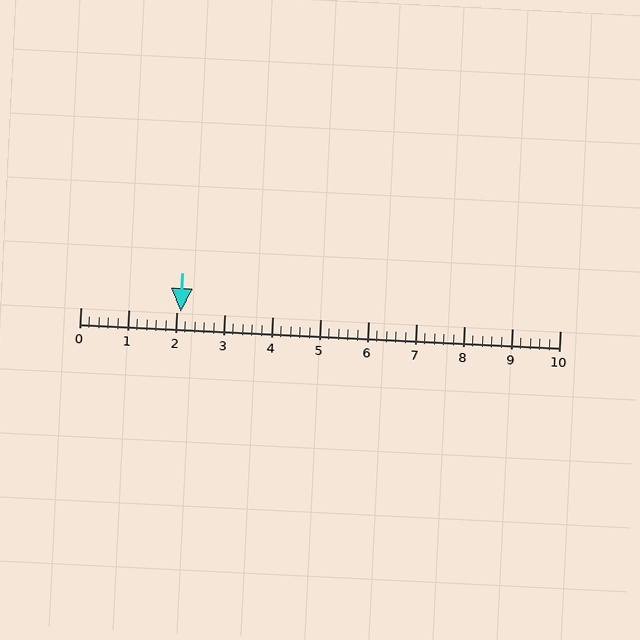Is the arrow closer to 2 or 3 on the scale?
The arrow is closer to 2.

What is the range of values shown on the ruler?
The ruler shows values from 0 to 10.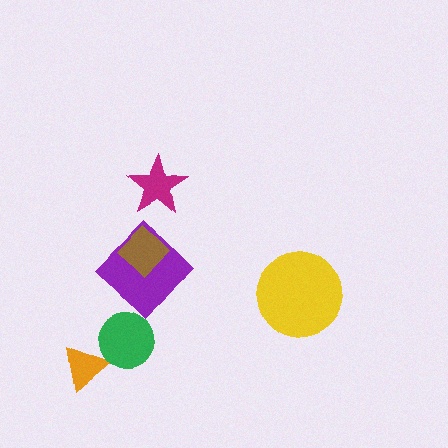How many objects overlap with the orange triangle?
0 objects overlap with the orange triangle.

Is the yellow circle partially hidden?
No, no other shape covers it.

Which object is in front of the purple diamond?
The brown diamond is in front of the purple diamond.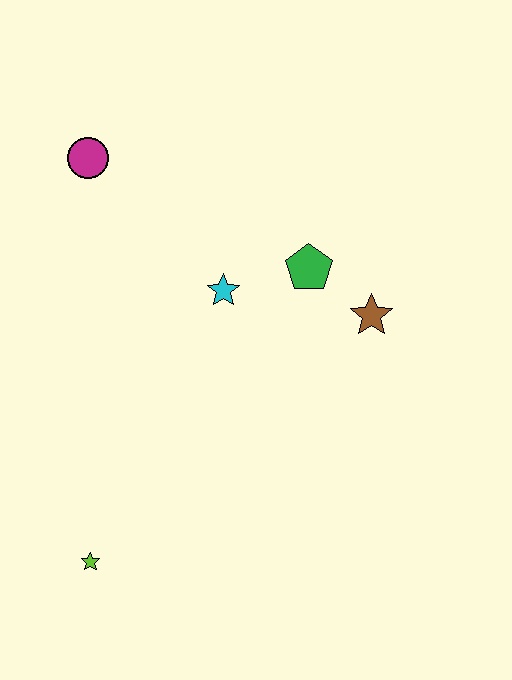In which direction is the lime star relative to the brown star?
The lime star is to the left of the brown star.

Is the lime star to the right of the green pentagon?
No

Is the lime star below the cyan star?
Yes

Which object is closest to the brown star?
The green pentagon is closest to the brown star.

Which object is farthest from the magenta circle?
The lime star is farthest from the magenta circle.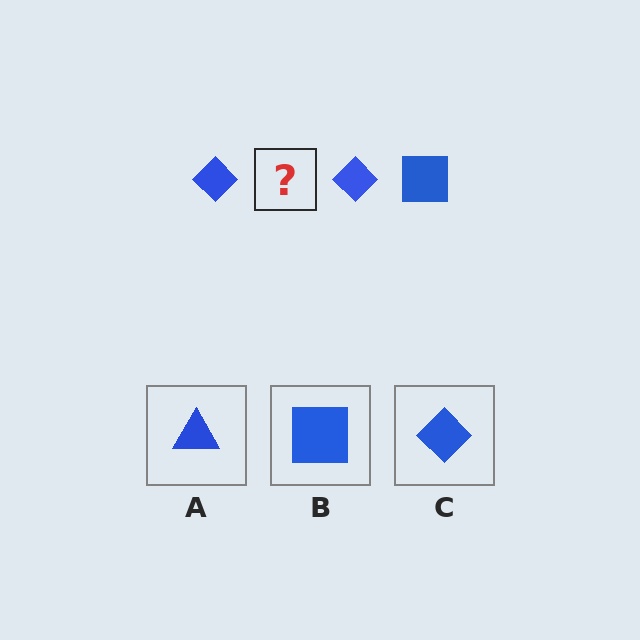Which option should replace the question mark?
Option B.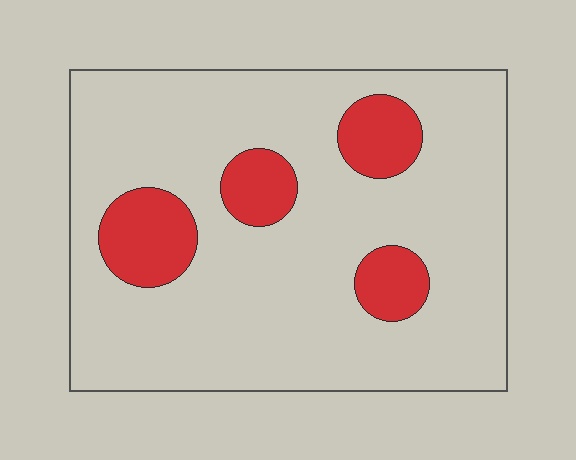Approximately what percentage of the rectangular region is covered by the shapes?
Approximately 15%.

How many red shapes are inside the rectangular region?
4.